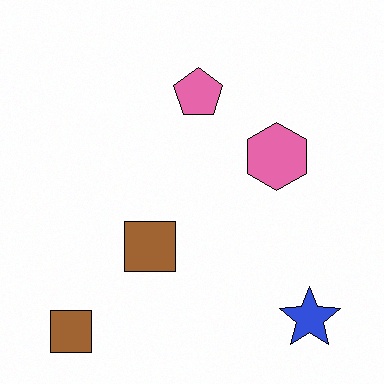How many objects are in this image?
There are 5 objects.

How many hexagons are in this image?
There is 1 hexagon.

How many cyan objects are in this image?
There are no cyan objects.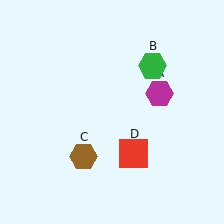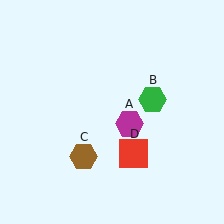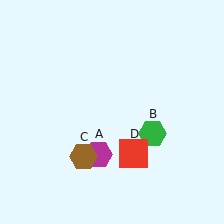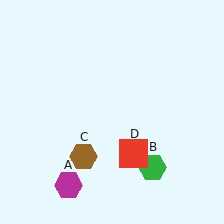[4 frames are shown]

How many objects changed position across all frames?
2 objects changed position: magenta hexagon (object A), green hexagon (object B).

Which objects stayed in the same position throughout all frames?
Brown hexagon (object C) and red square (object D) remained stationary.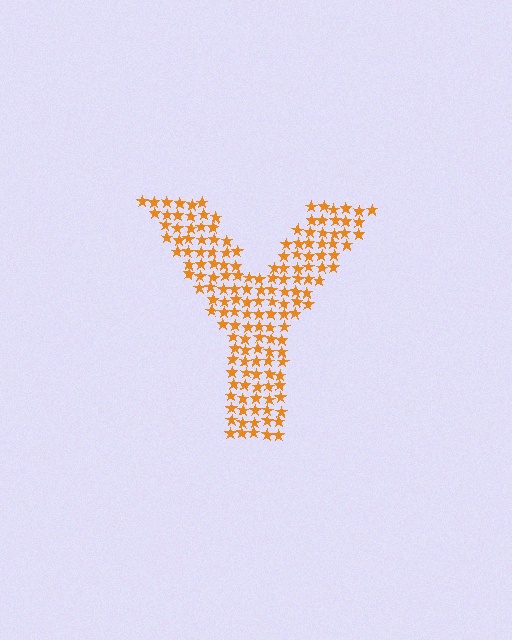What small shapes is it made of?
It is made of small stars.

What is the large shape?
The large shape is the letter Y.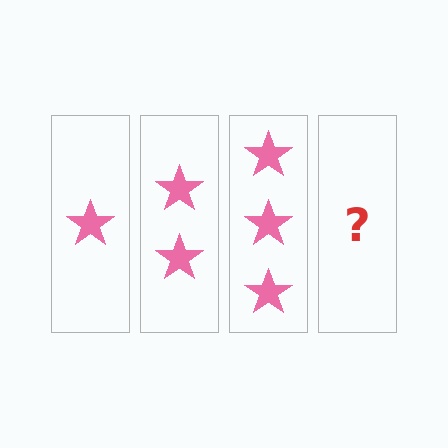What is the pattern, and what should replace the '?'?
The pattern is that each step adds one more star. The '?' should be 4 stars.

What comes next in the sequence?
The next element should be 4 stars.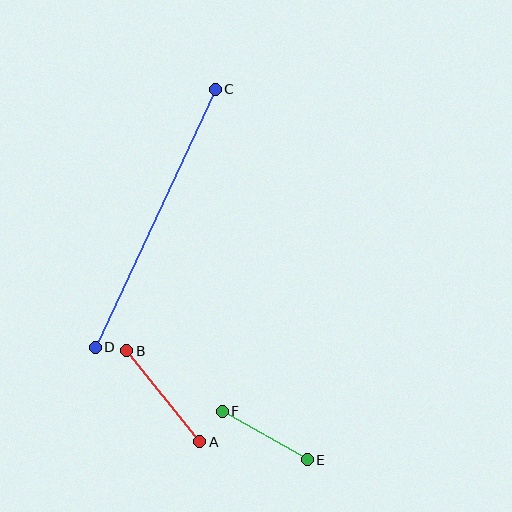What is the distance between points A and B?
The distance is approximately 117 pixels.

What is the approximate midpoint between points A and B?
The midpoint is at approximately (163, 396) pixels.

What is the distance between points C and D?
The distance is approximately 285 pixels.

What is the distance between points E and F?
The distance is approximately 98 pixels.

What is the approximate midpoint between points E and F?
The midpoint is at approximately (265, 435) pixels.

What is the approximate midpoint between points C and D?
The midpoint is at approximately (155, 218) pixels.